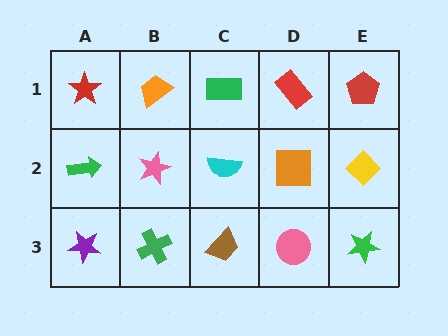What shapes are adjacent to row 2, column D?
A red rectangle (row 1, column D), a pink circle (row 3, column D), a cyan semicircle (row 2, column C), a yellow diamond (row 2, column E).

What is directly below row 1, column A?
A green arrow.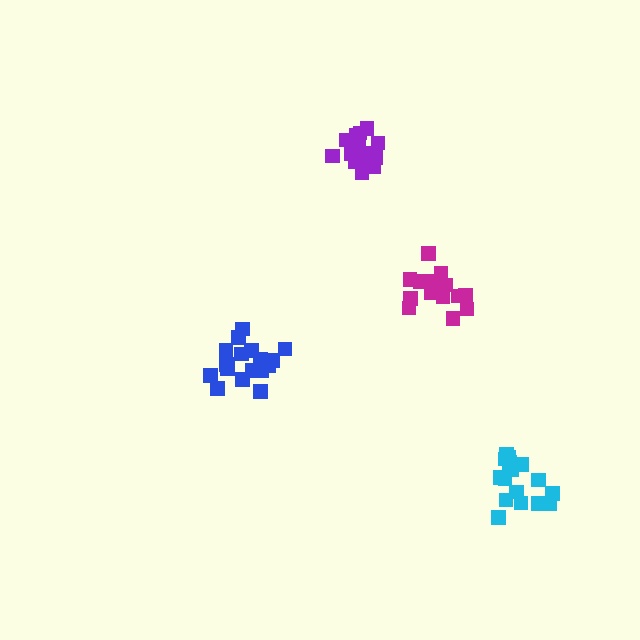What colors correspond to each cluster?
The clusters are colored: cyan, blue, purple, magenta.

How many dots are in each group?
Group 1: 16 dots, Group 2: 17 dots, Group 3: 17 dots, Group 4: 17 dots (67 total).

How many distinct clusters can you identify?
There are 4 distinct clusters.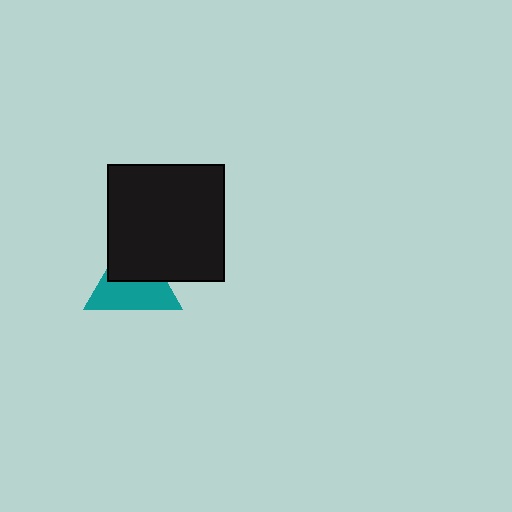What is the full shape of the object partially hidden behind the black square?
The partially hidden object is a teal triangle.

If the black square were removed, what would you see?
You would see the complete teal triangle.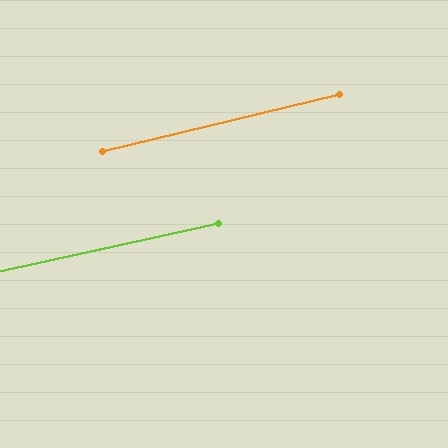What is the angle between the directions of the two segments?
Approximately 1 degree.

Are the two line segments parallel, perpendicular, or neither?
Parallel — their directions differ by only 1.2°.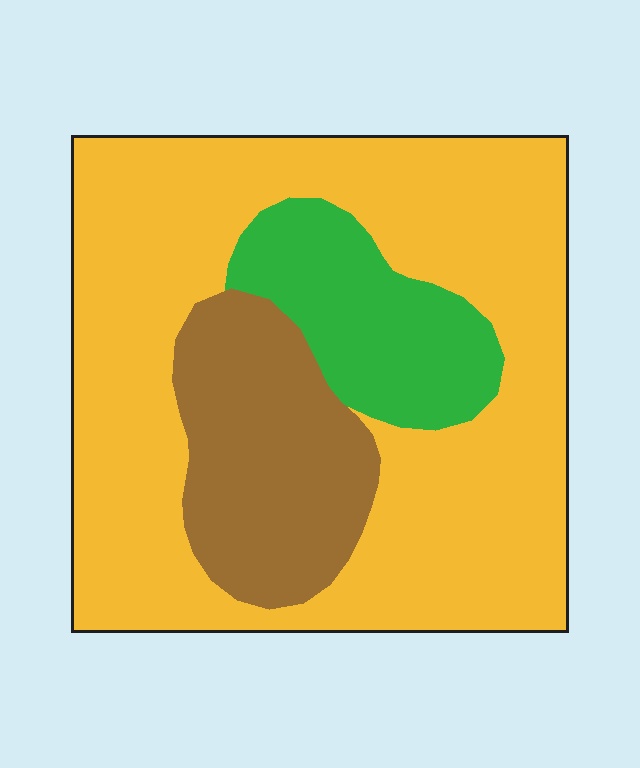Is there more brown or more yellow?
Yellow.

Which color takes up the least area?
Green, at roughly 15%.